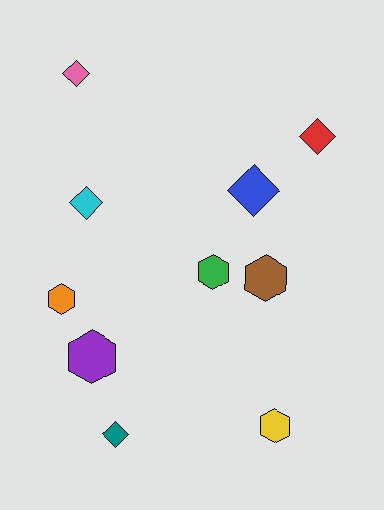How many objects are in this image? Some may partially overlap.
There are 10 objects.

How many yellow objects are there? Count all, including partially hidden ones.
There is 1 yellow object.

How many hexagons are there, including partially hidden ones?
There are 5 hexagons.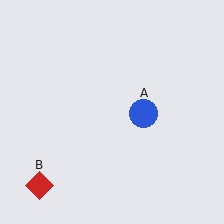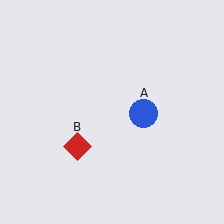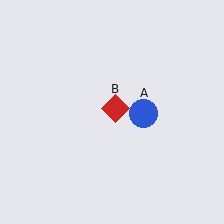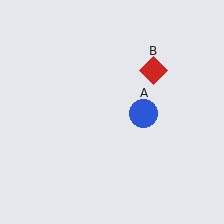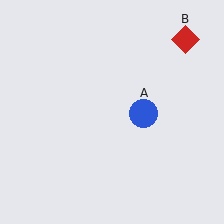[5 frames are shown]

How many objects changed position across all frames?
1 object changed position: red diamond (object B).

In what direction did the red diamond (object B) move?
The red diamond (object B) moved up and to the right.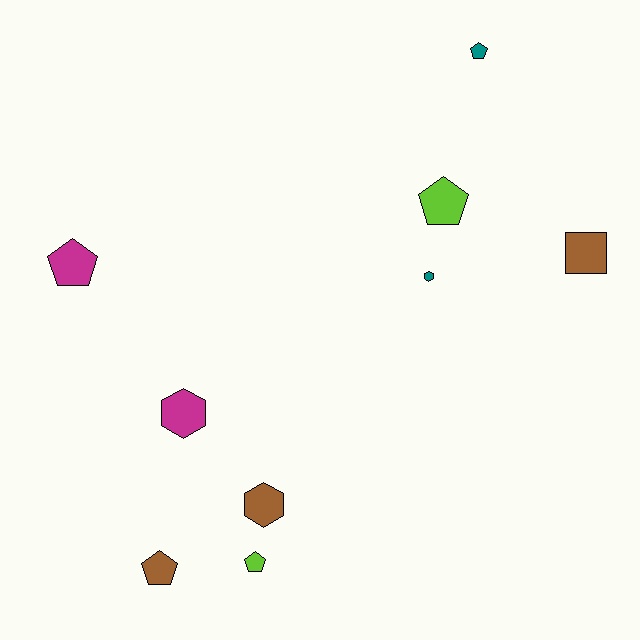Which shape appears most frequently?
Pentagon, with 5 objects.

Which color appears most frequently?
Brown, with 3 objects.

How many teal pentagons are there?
There is 1 teal pentagon.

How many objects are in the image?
There are 9 objects.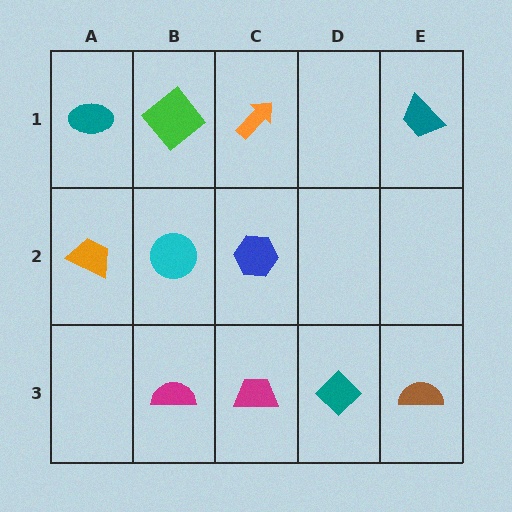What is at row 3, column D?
A teal diamond.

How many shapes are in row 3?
4 shapes.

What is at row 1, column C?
An orange arrow.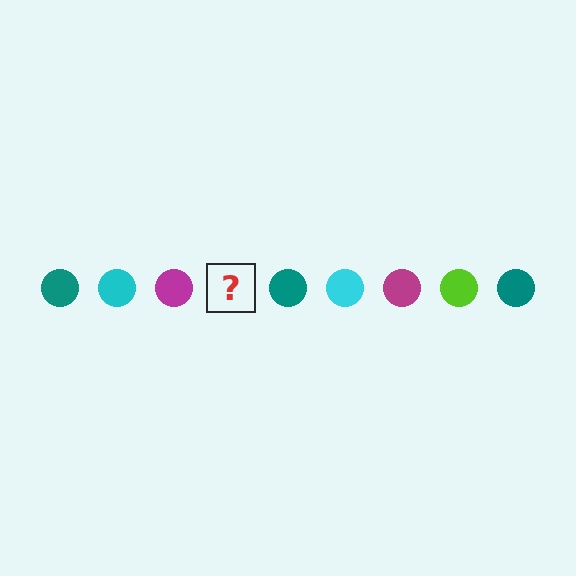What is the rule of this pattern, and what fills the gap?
The rule is that the pattern cycles through teal, cyan, magenta, lime circles. The gap should be filled with a lime circle.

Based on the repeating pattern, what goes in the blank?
The blank should be a lime circle.